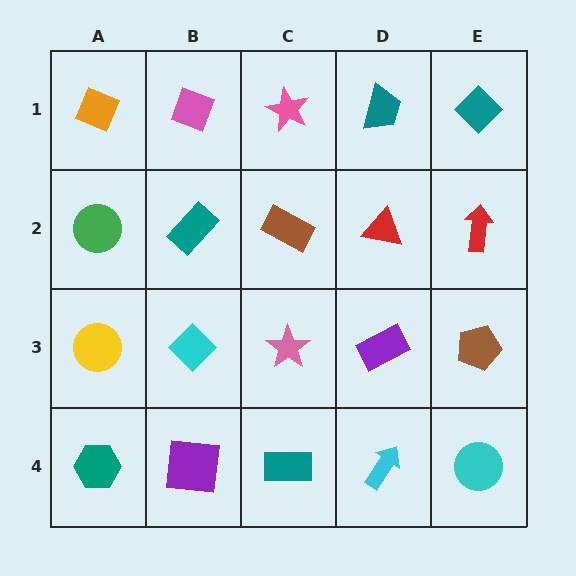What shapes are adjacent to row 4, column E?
A brown pentagon (row 3, column E), a cyan arrow (row 4, column D).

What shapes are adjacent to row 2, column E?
A teal diamond (row 1, column E), a brown pentagon (row 3, column E), a red triangle (row 2, column D).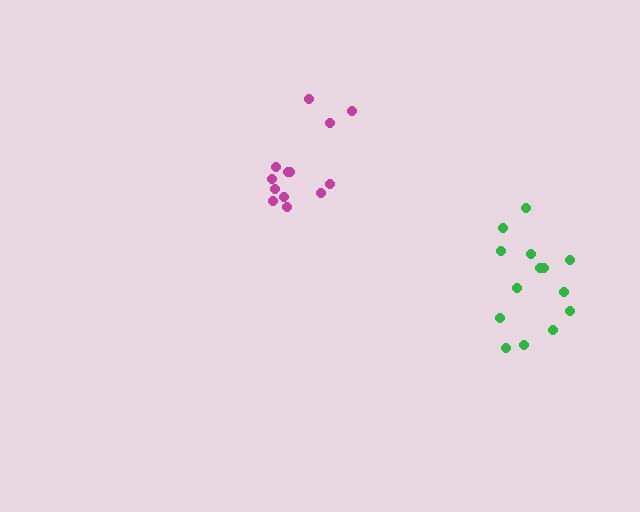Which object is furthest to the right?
The green cluster is rightmost.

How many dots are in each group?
Group 1: 14 dots, Group 2: 13 dots (27 total).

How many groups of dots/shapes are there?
There are 2 groups.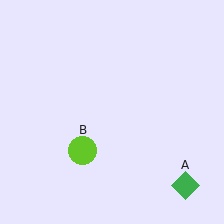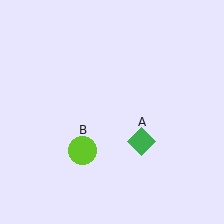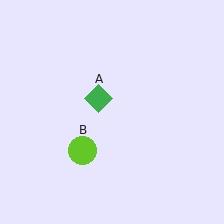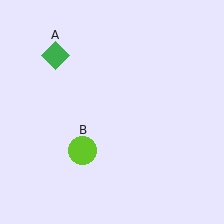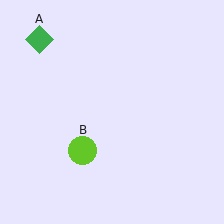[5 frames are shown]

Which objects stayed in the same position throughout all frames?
Lime circle (object B) remained stationary.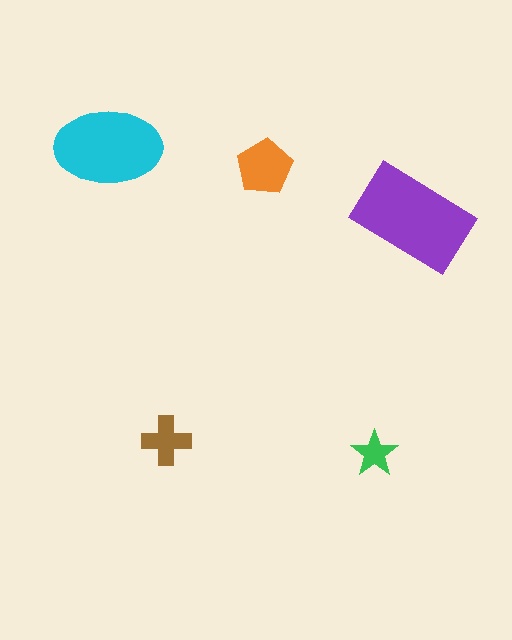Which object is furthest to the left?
The cyan ellipse is leftmost.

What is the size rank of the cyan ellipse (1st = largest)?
2nd.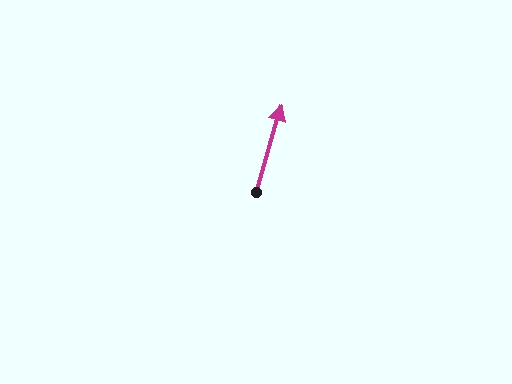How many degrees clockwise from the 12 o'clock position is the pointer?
Approximately 16 degrees.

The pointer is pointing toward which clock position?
Roughly 1 o'clock.